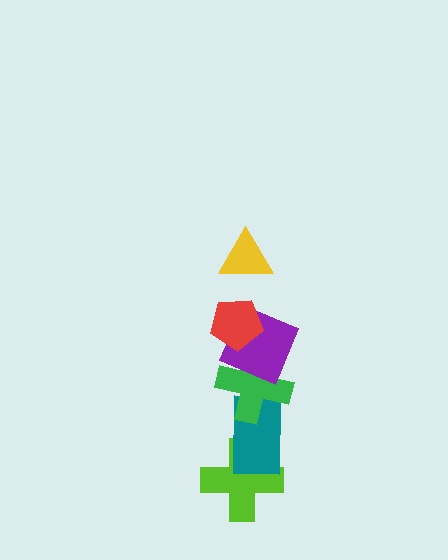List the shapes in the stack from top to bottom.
From top to bottom: the yellow triangle, the red pentagon, the purple square, the green cross, the teal rectangle, the lime cross.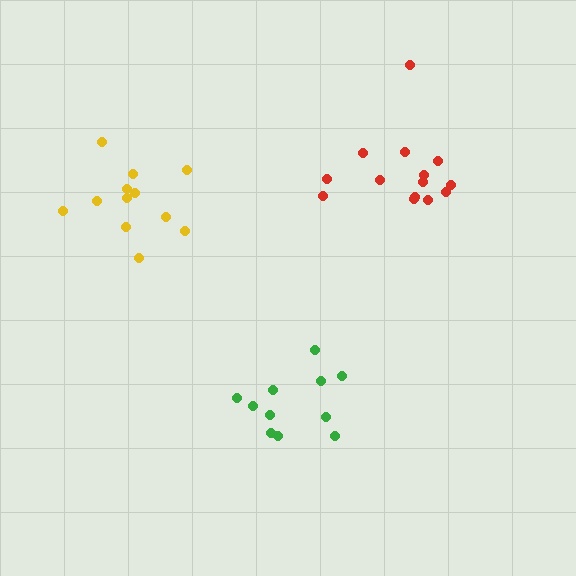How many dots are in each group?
Group 1: 11 dots, Group 2: 12 dots, Group 3: 14 dots (37 total).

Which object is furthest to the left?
The yellow cluster is leftmost.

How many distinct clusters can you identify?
There are 3 distinct clusters.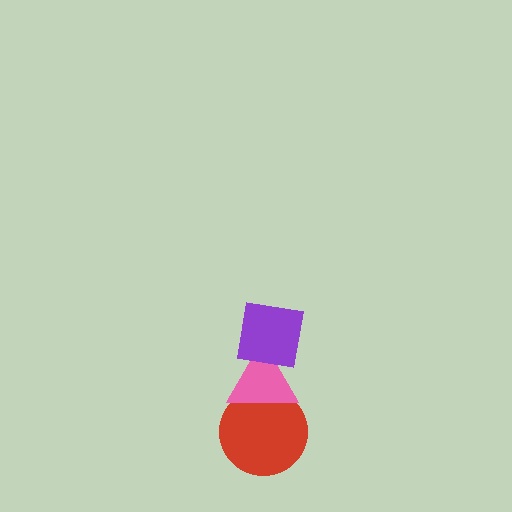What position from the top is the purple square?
The purple square is 1st from the top.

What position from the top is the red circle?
The red circle is 3rd from the top.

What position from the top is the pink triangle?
The pink triangle is 2nd from the top.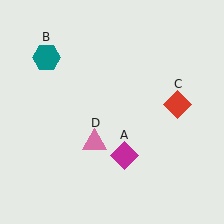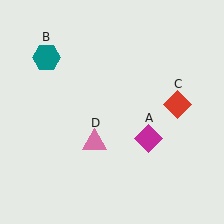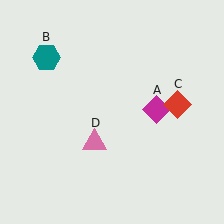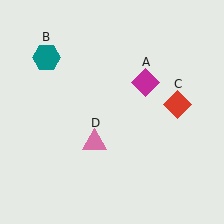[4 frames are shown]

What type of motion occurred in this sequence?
The magenta diamond (object A) rotated counterclockwise around the center of the scene.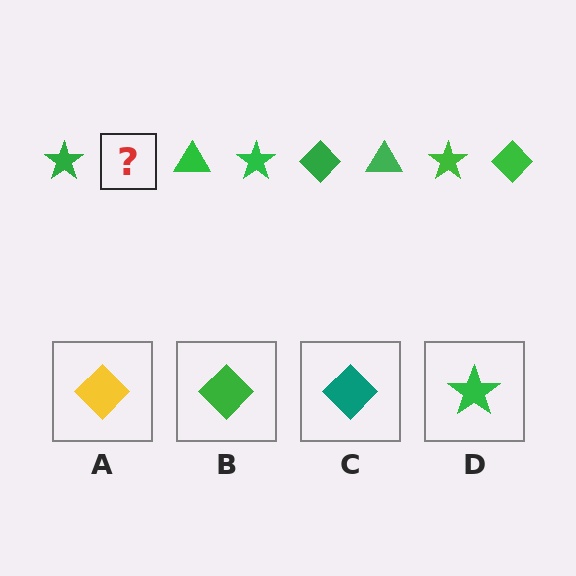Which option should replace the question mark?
Option B.